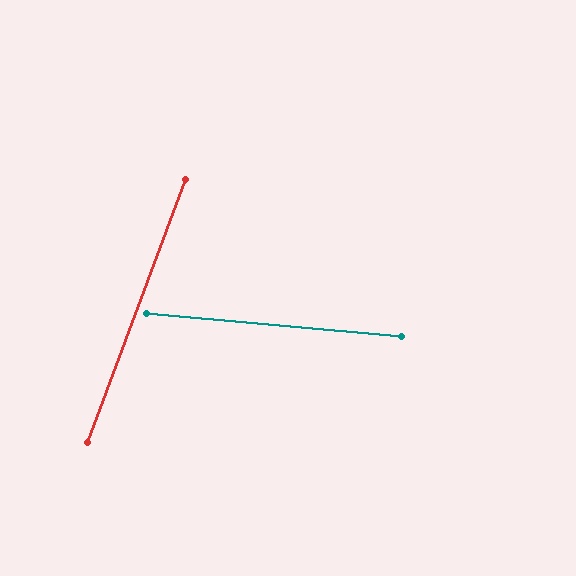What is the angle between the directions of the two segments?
Approximately 75 degrees.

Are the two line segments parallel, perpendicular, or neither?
Neither parallel nor perpendicular — they differ by about 75°.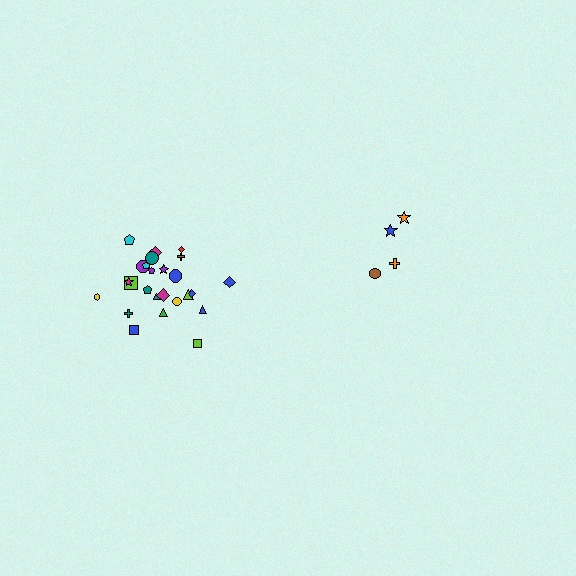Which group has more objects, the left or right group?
The left group.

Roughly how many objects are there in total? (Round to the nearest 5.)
Roughly 30 objects in total.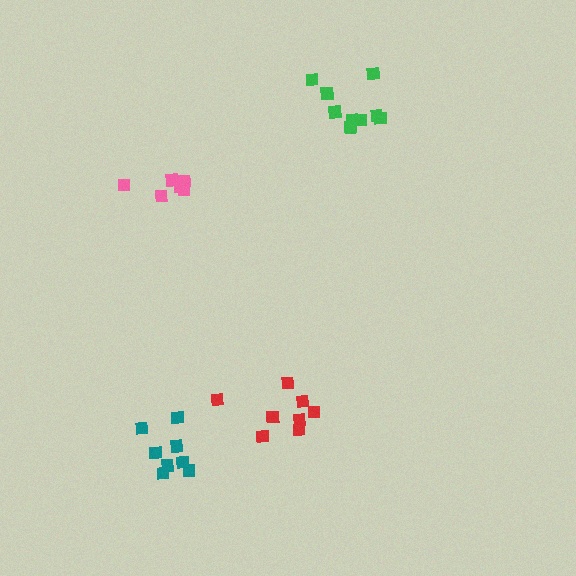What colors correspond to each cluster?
The clusters are colored: teal, red, pink, green.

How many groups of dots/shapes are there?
There are 4 groups.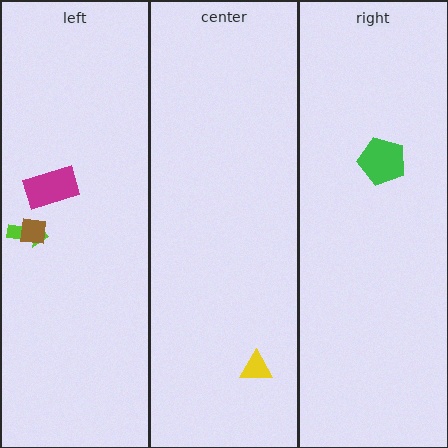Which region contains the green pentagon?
The right region.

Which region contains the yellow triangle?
The center region.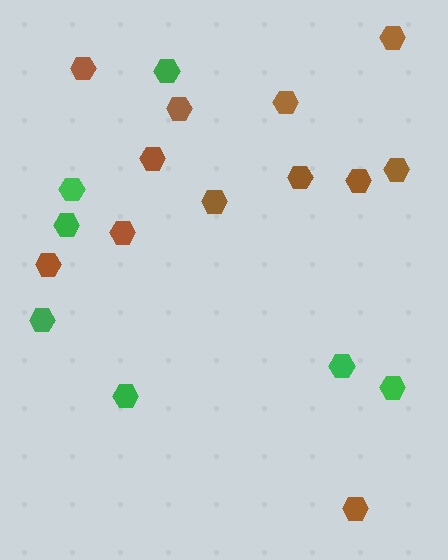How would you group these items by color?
There are 2 groups: one group of green hexagons (7) and one group of brown hexagons (12).